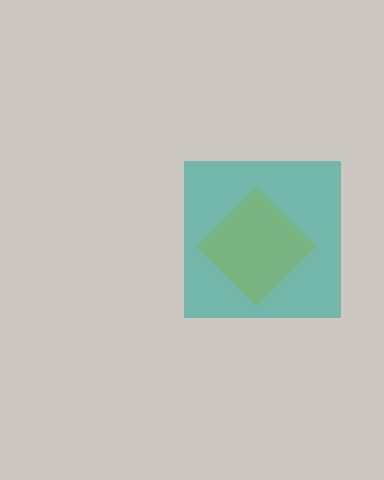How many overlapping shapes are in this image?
There are 2 overlapping shapes in the image.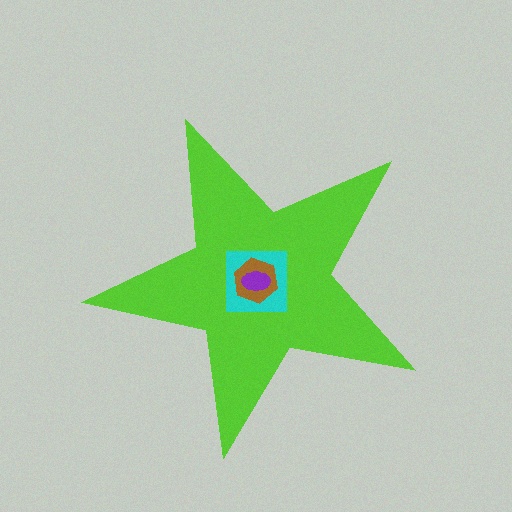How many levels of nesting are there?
4.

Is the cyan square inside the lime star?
Yes.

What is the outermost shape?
The lime star.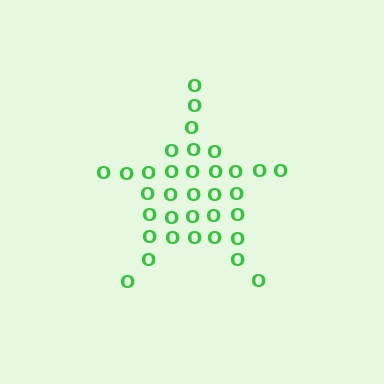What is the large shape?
The large shape is a star.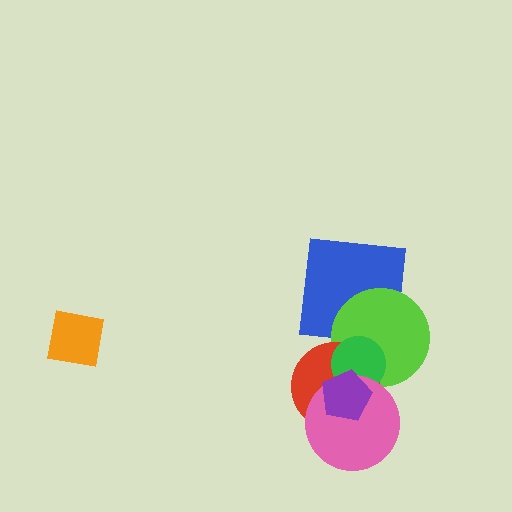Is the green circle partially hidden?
Yes, it is partially covered by another shape.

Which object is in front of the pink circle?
The purple pentagon is in front of the pink circle.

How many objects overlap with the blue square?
1 object overlaps with the blue square.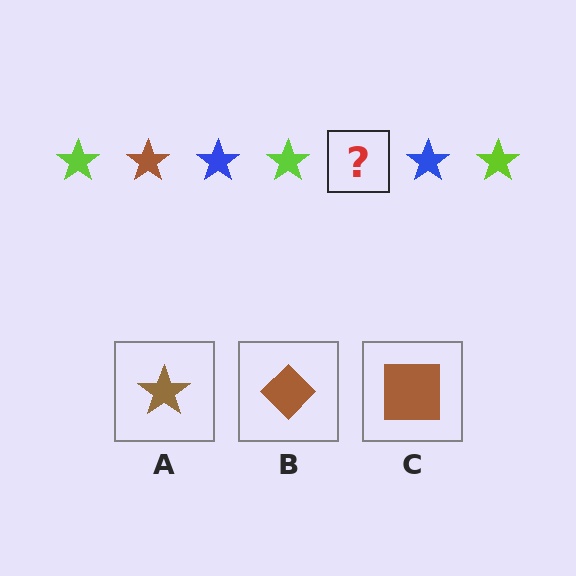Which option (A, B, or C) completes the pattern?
A.